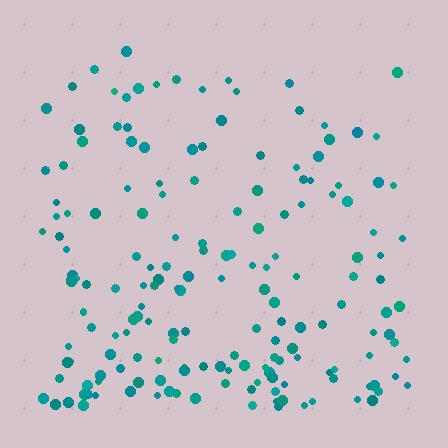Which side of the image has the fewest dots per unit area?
The top.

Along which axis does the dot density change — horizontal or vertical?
Vertical.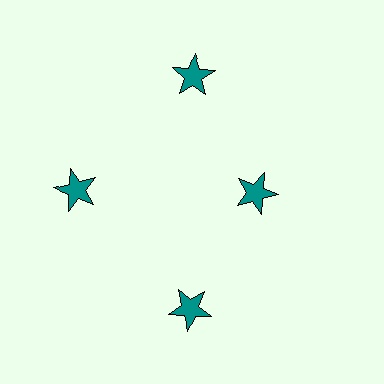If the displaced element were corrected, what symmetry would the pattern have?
It would have 4-fold rotational symmetry — the pattern would map onto itself every 90 degrees.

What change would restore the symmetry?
The symmetry would be restored by moving it outward, back onto the ring so that all 4 stars sit at equal angles and equal distance from the center.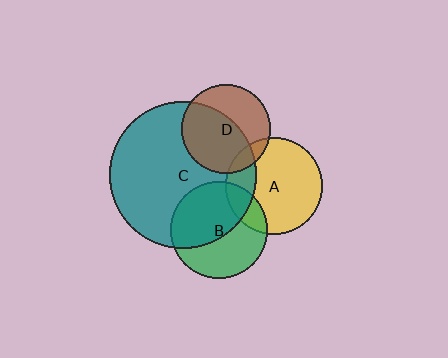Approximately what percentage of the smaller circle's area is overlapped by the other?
Approximately 20%.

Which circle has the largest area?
Circle C (teal).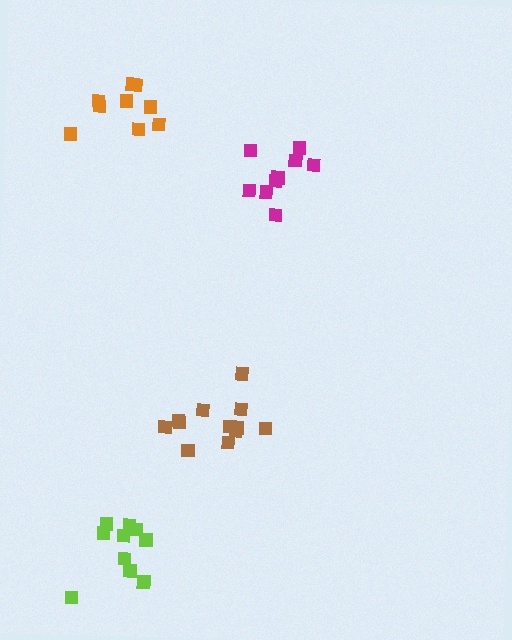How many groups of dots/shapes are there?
There are 4 groups.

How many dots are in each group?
Group 1: 10 dots, Group 2: 9 dots, Group 3: 9 dots, Group 4: 12 dots (40 total).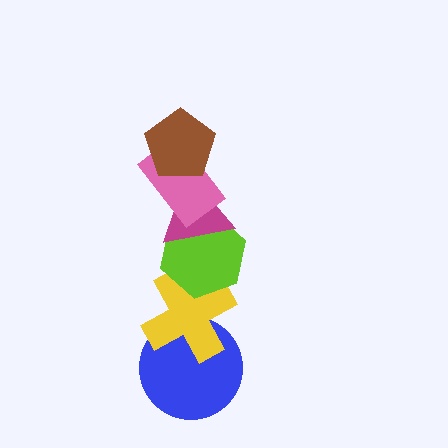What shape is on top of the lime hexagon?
The magenta triangle is on top of the lime hexagon.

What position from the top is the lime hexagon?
The lime hexagon is 4th from the top.